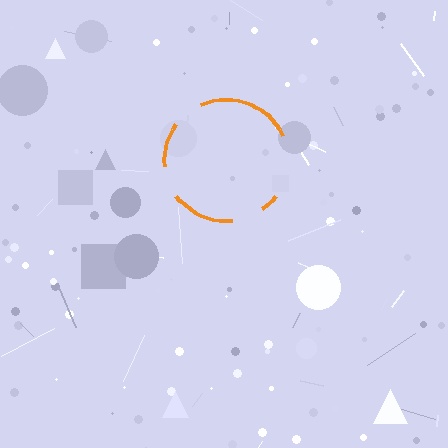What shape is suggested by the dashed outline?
The dashed outline suggests a circle.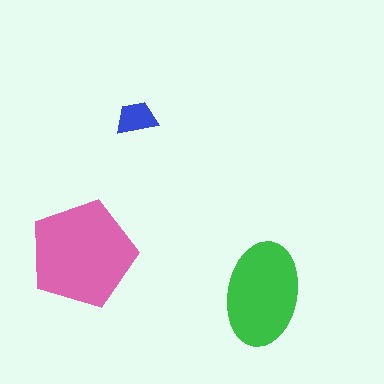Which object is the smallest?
The blue trapezoid.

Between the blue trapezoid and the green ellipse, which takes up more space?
The green ellipse.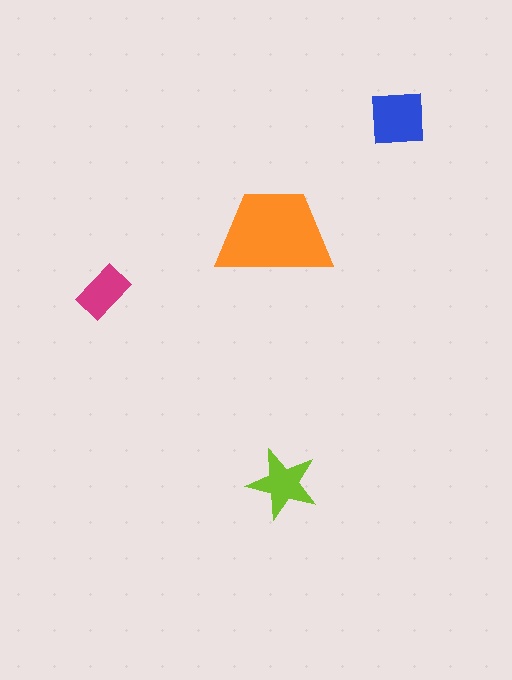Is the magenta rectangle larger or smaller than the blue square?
Smaller.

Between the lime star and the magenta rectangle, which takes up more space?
The lime star.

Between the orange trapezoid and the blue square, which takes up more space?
The orange trapezoid.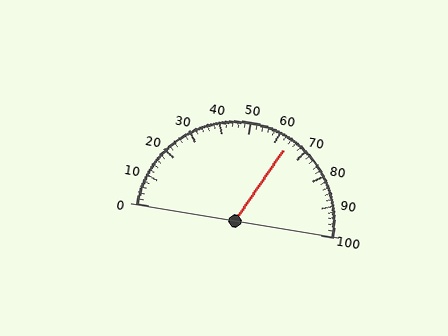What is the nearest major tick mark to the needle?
The nearest major tick mark is 60.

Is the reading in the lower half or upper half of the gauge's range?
The reading is in the upper half of the range (0 to 100).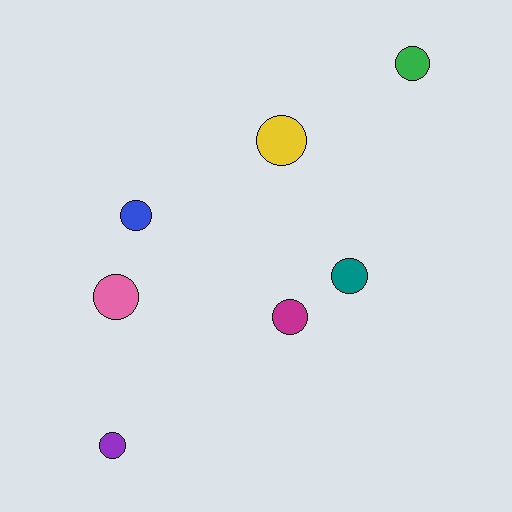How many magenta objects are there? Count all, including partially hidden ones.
There is 1 magenta object.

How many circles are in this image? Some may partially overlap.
There are 7 circles.